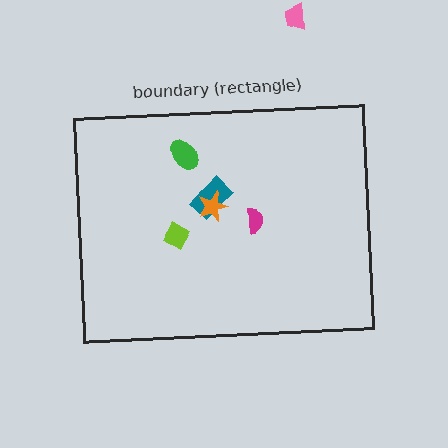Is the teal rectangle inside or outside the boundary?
Inside.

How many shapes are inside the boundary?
5 inside, 1 outside.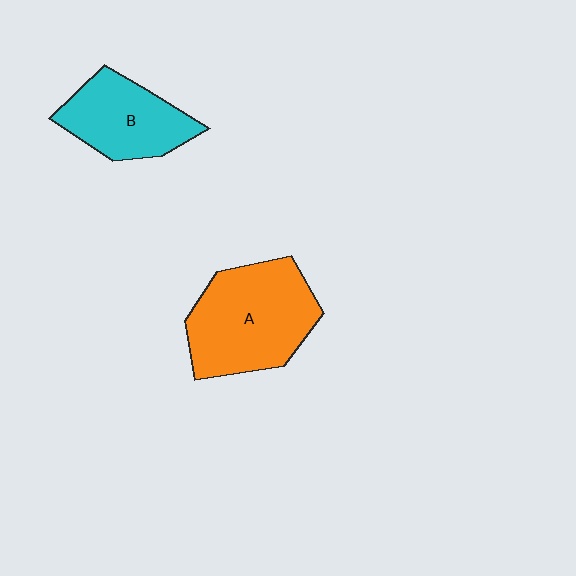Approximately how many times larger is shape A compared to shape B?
Approximately 1.4 times.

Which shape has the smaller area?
Shape B (cyan).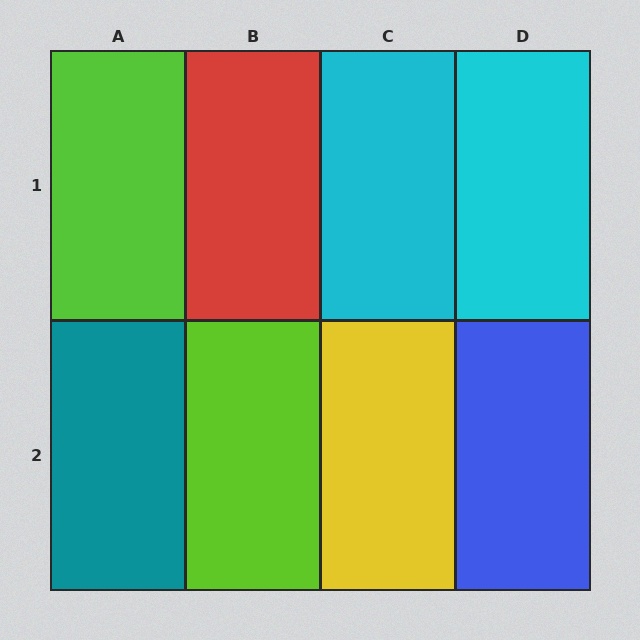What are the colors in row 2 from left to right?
Teal, lime, yellow, blue.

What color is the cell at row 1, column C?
Cyan.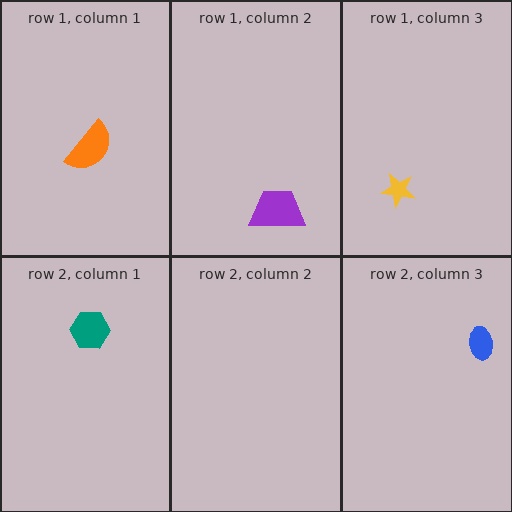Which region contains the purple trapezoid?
The row 1, column 2 region.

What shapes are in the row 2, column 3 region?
The blue ellipse.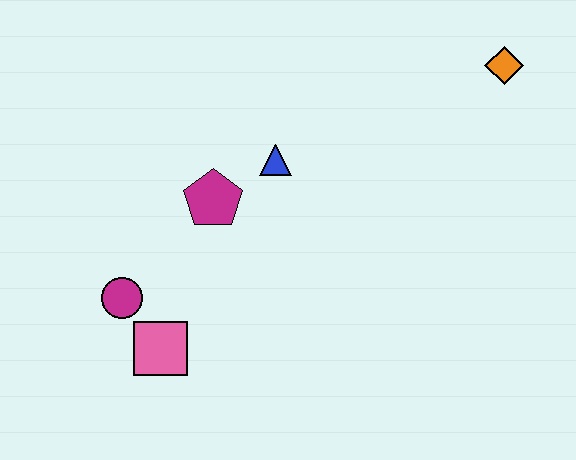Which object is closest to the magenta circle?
The pink square is closest to the magenta circle.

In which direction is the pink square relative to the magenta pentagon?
The pink square is below the magenta pentagon.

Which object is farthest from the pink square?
The orange diamond is farthest from the pink square.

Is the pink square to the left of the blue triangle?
Yes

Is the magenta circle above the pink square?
Yes